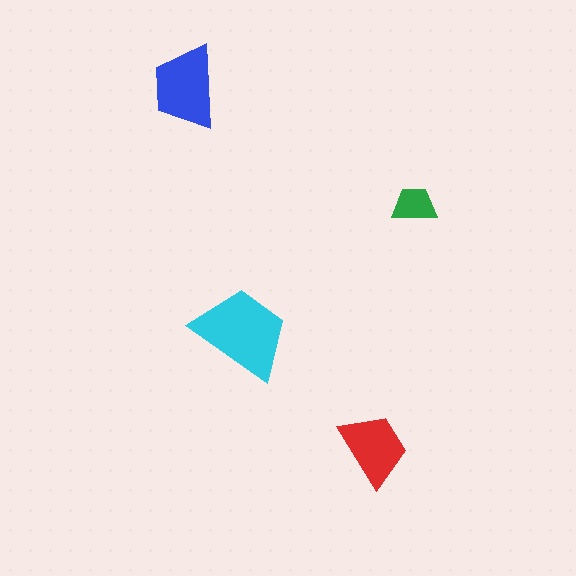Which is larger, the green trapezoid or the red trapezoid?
The red one.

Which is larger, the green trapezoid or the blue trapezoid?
The blue one.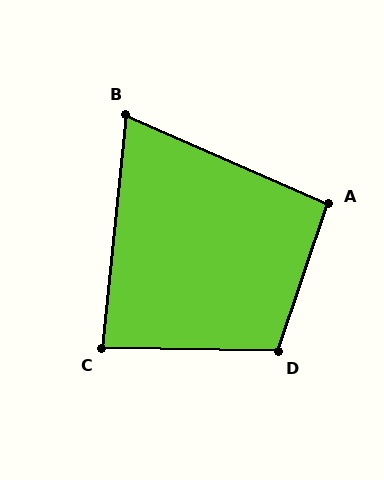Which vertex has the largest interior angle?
D, at approximately 108 degrees.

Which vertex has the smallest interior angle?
B, at approximately 72 degrees.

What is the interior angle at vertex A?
Approximately 95 degrees (approximately right).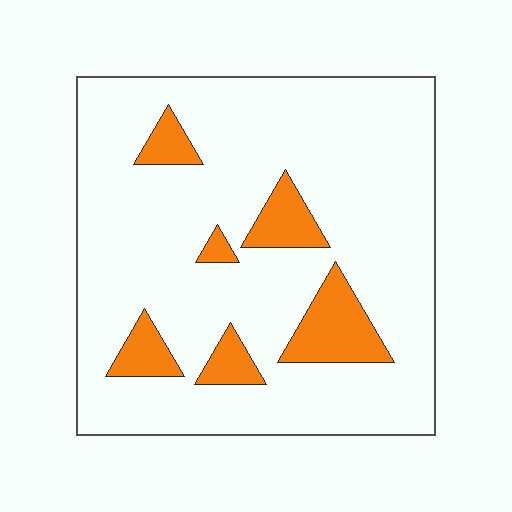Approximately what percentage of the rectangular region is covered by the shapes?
Approximately 15%.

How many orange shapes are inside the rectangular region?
6.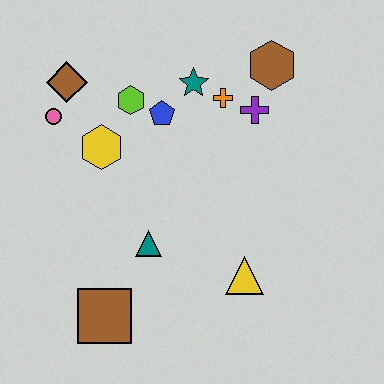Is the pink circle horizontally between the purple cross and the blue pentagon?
No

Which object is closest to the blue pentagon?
The lime hexagon is closest to the blue pentagon.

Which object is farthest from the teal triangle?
The brown hexagon is farthest from the teal triangle.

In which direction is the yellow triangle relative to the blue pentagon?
The yellow triangle is below the blue pentagon.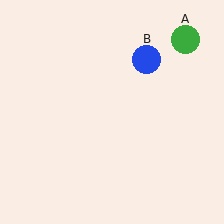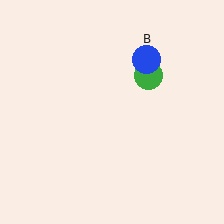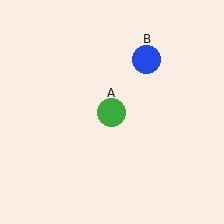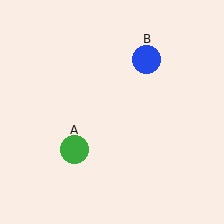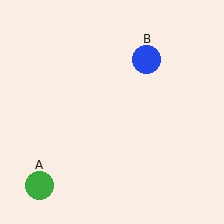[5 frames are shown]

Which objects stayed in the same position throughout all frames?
Blue circle (object B) remained stationary.